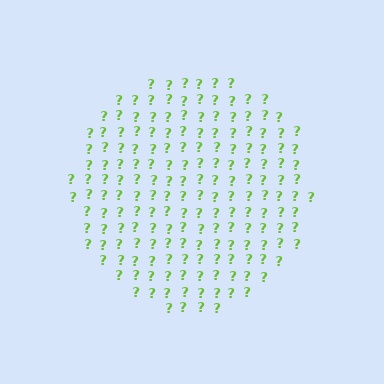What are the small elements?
The small elements are question marks.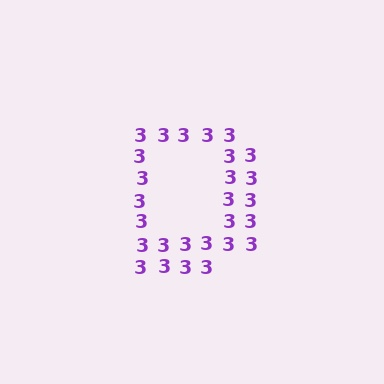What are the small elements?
The small elements are digit 3's.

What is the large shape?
The large shape is the letter D.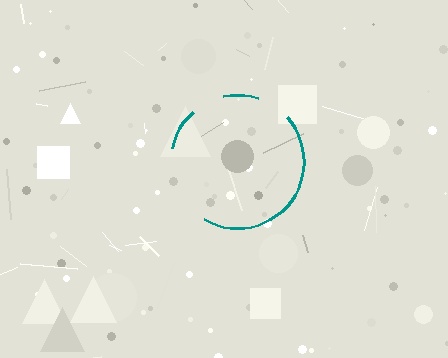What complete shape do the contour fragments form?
The contour fragments form a circle.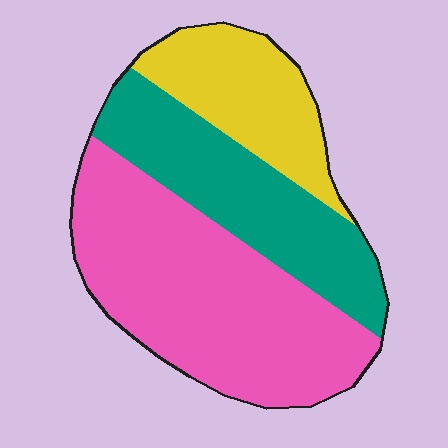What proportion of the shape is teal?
Teal takes up about one third (1/3) of the shape.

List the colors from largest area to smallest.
From largest to smallest: pink, teal, yellow.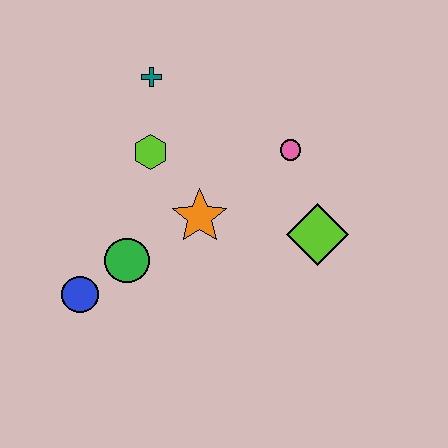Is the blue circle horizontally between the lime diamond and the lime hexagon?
No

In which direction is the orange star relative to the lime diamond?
The orange star is to the left of the lime diamond.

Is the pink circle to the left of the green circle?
No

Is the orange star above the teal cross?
No